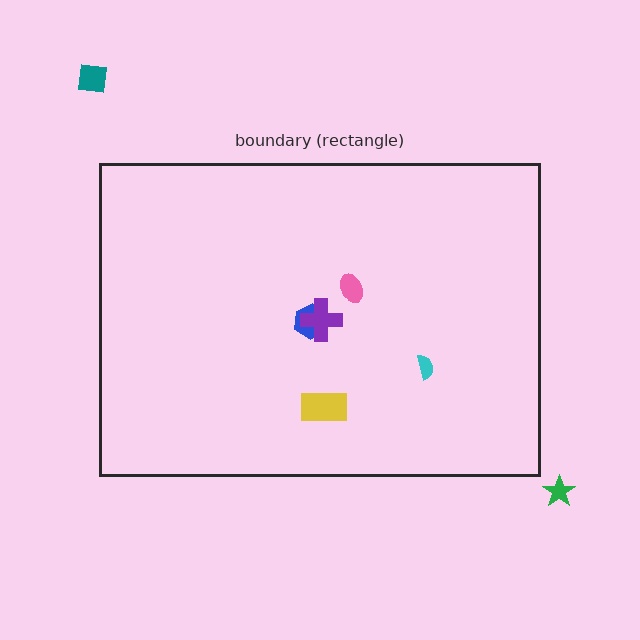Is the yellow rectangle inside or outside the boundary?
Inside.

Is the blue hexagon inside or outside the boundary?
Inside.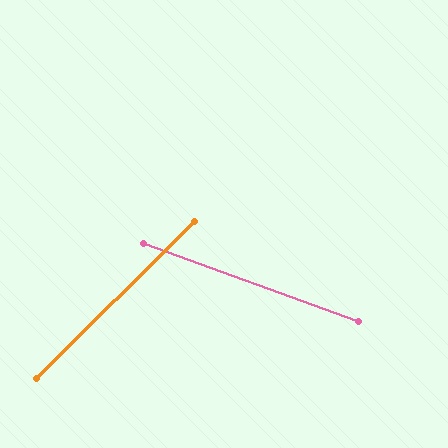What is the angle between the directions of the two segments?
Approximately 65 degrees.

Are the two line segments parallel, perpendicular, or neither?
Neither parallel nor perpendicular — they differ by about 65°.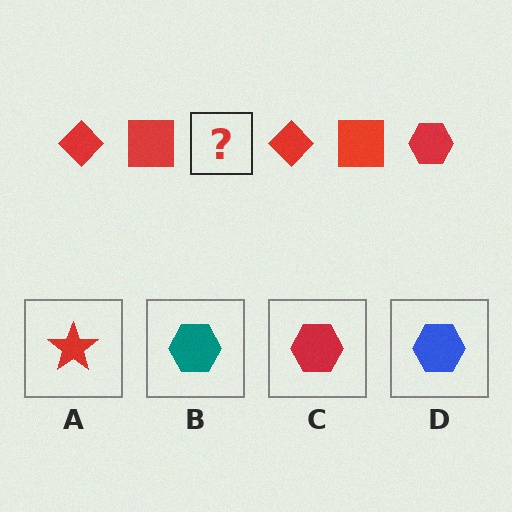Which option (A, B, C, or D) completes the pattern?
C.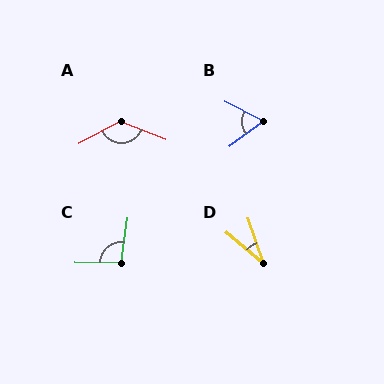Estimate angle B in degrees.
Approximately 64 degrees.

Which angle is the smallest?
D, at approximately 31 degrees.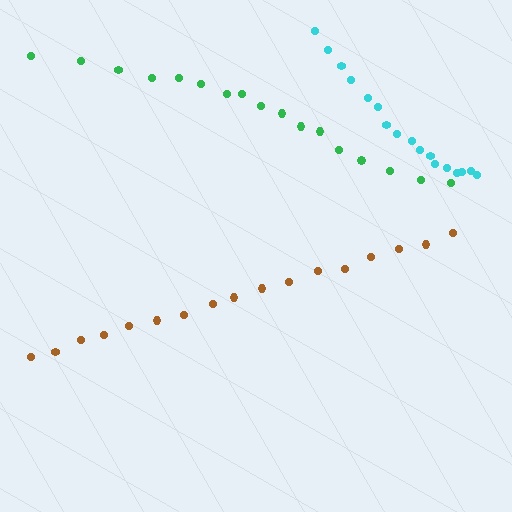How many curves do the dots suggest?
There are 3 distinct paths.